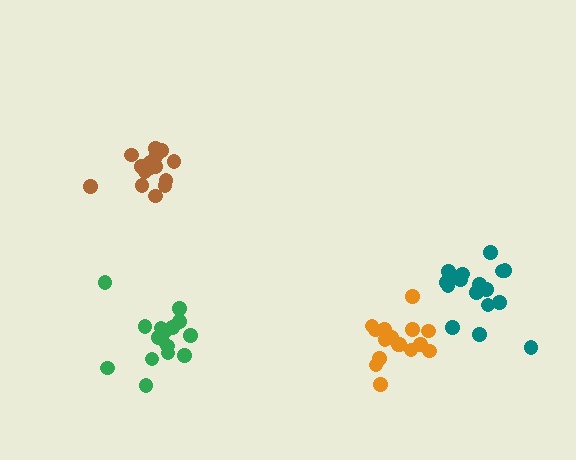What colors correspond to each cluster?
The clusters are colored: teal, green, orange, brown.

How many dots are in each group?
Group 1: 16 dots, Group 2: 16 dots, Group 3: 16 dots, Group 4: 15 dots (63 total).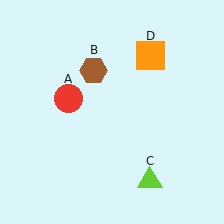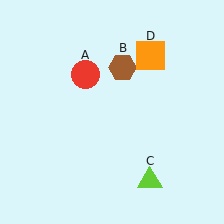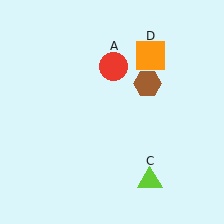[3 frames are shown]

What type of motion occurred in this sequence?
The red circle (object A), brown hexagon (object B) rotated clockwise around the center of the scene.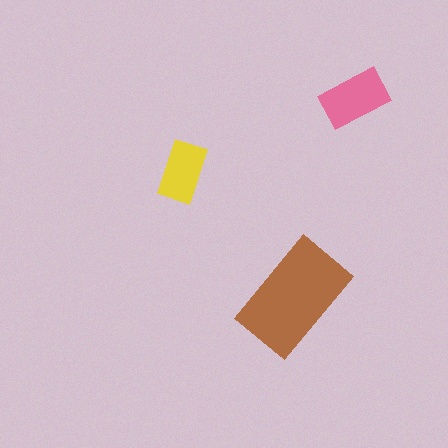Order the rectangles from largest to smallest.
the brown one, the pink one, the yellow one.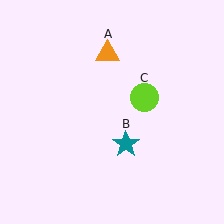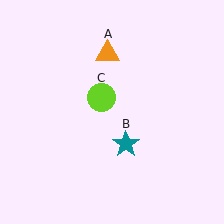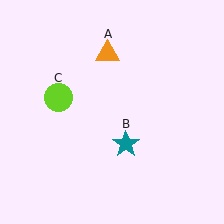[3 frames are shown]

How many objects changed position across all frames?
1 object changed position: lime circle (object C).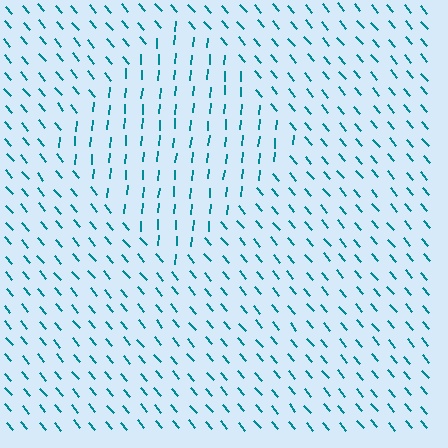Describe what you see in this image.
The image is filled with small teal line segments. A diamond region in the image has lines oriented differently from the surrounding lines, creating a visible texture boundary.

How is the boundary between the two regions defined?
The boundary is defined purely by a change in line orientation (approximately 45 degrees difference). All lines are the same color and thickness.